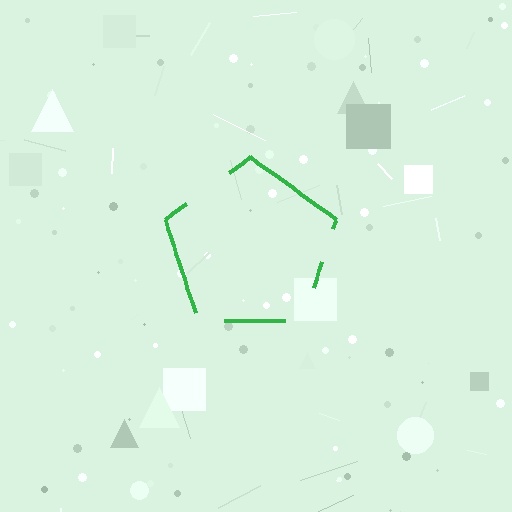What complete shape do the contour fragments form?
The contour fragments form a pentagon.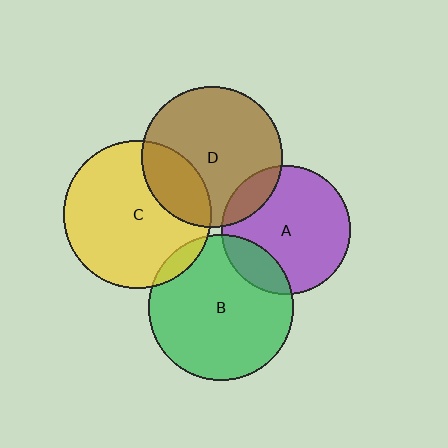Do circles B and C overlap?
Yes.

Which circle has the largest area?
Circle C (yellow).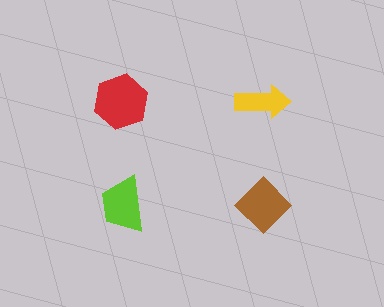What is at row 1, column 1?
A red hexagon.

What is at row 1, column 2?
A yellow arrow.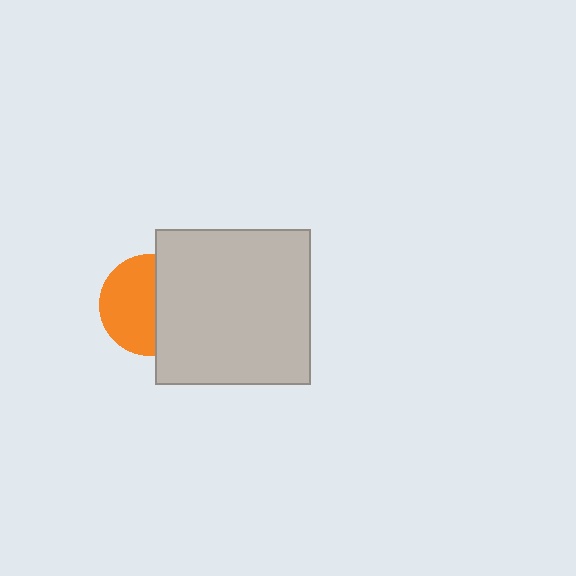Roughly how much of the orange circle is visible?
About half of it is visible (roughly 57%).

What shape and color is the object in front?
The object in front is a light gray square.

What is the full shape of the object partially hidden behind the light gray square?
The partially hidden object is an orange circle.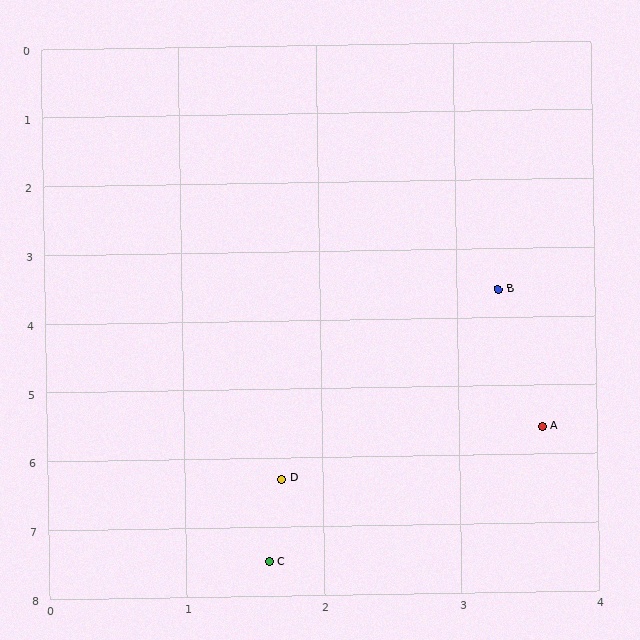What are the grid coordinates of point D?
Point D is at approximately (1.7, 6.3).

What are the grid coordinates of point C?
Point C is at approximately (1.6, 7.5).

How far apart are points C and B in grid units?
Points C and B are about 4.3 grid units apart.